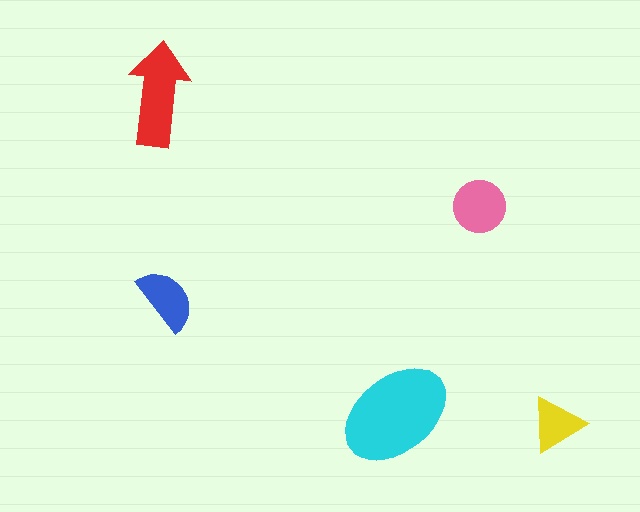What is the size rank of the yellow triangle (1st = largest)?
5th.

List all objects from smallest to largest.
The yellow triangle, the blue semicircle, the pink circle, the red arrow, the cyan ellipse.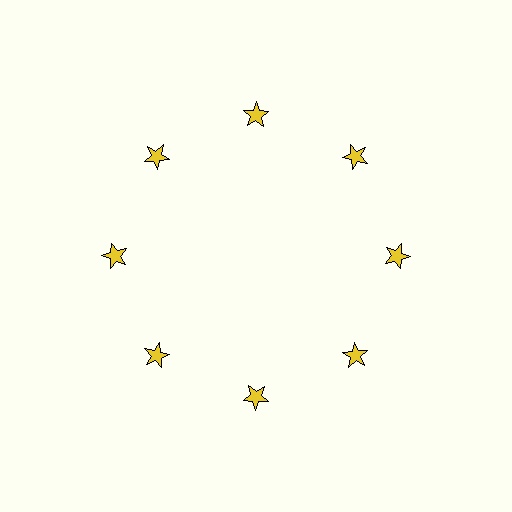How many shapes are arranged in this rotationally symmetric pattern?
There are 8 shapes, arranged in 8 groups of 1.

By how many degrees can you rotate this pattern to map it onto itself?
The pattern maps onto itself every 45 degrees of rotation.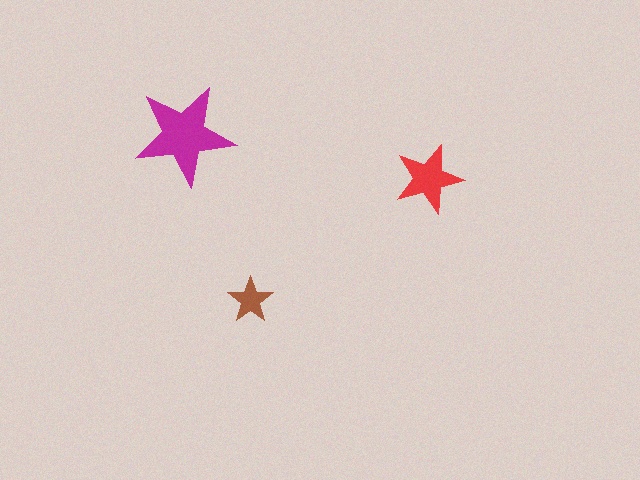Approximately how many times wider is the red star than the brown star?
About 1.5 times wider.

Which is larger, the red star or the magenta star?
The magenta one.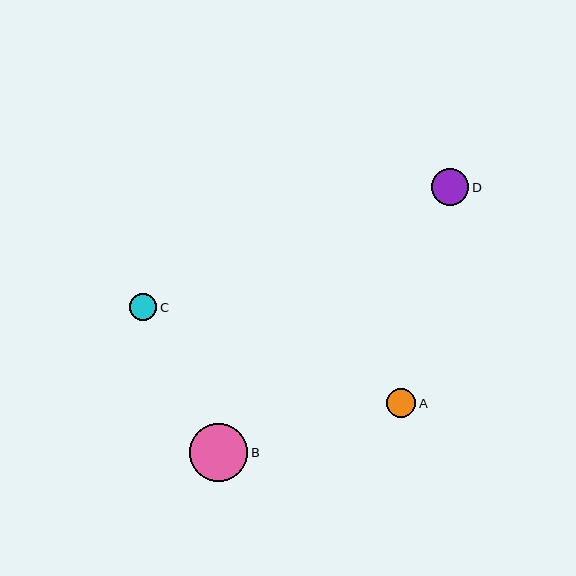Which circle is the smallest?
Circle C is the smallest with a size of approximately 27 pixels.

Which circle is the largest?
Circle B is the largest with a size of approximately 59 pixels.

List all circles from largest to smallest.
From largest to smallest: B, D, A, C.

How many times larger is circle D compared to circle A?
Circle D is approximately 1.3 times the size of circle A.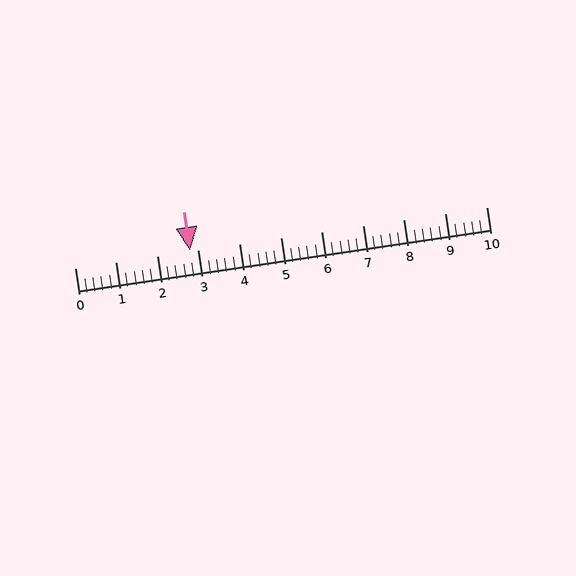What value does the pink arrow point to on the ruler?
The pink arrow points to approximately 2.8.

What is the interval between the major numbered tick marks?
The major tick marks are spaced 1 units apart.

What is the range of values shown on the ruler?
The ruler shows values from 0 to 10.